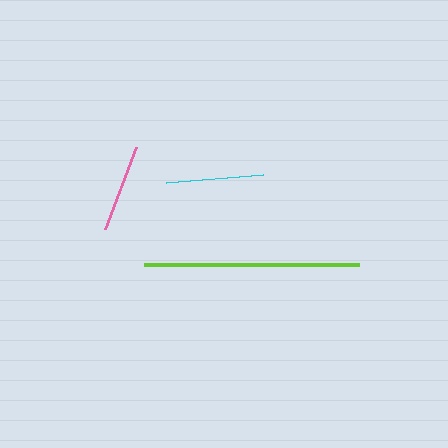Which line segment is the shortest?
The pink line is the shortest at approximately 88 pixels.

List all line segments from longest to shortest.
From longest to shortest: lime, cyan, pink.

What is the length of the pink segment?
The pink segment is approximately 88 pixels long.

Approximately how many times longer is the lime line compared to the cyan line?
The lime line is approximately 2.2 times the length of the cyan line.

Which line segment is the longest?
The lime line is the longest at approximately 215 pixels.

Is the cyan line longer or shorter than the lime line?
The lime line is longer than the cyan line.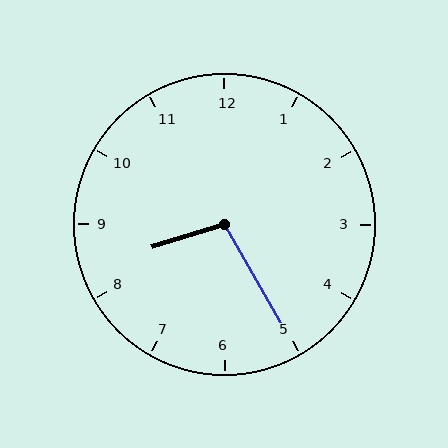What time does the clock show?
8:25.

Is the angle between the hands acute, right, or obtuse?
It is obtuse.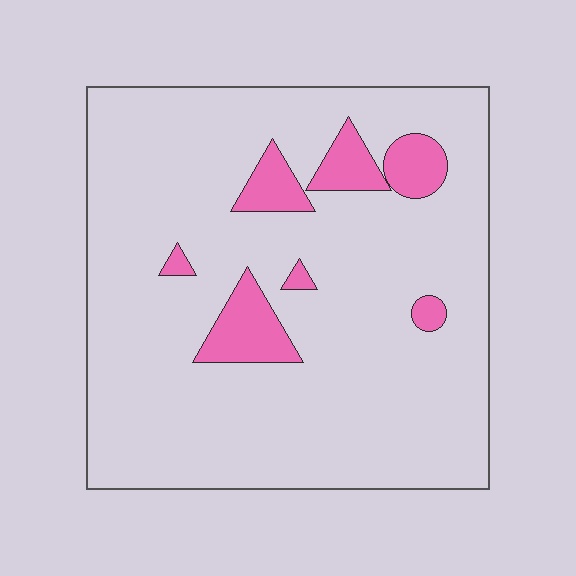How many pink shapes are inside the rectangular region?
7.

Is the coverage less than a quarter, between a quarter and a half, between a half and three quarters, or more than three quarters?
Less than a quarter.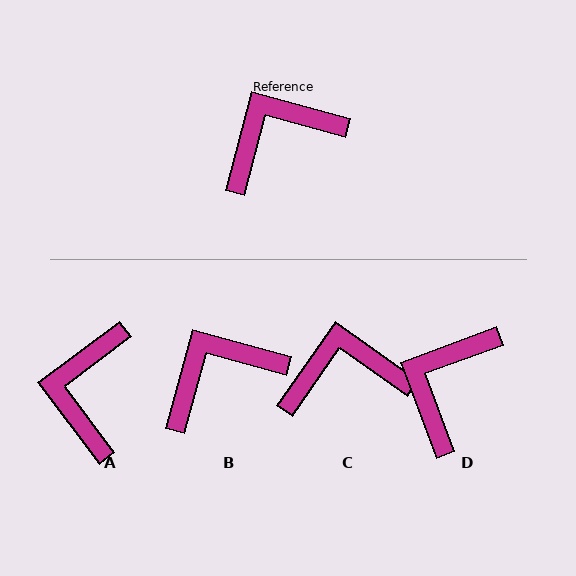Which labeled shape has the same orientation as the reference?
B.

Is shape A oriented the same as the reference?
No, it is off by about 52 degrees.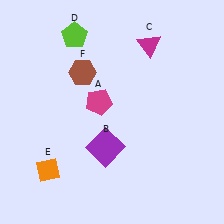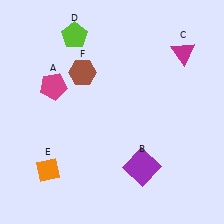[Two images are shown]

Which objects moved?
The objects that moved are: the magenta pentagon (A), the purple square (B), the magenta triangle (C).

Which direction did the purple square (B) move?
The purple square (B) moved right.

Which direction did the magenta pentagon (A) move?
The magenta pentagon (A) moved left.